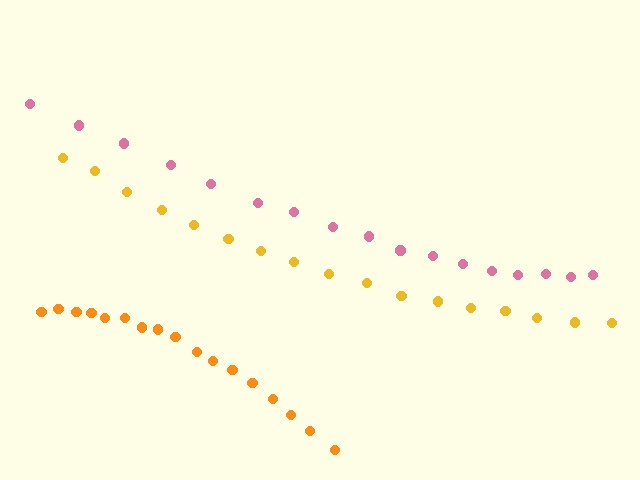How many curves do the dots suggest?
There are 3 distinct paths.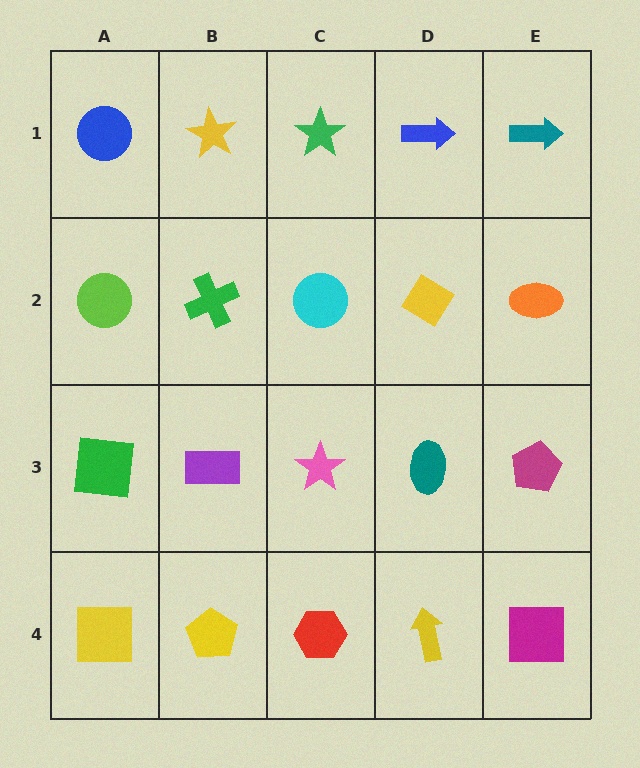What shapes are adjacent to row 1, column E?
An orange ellipse (row 2, column E), a blue arrow (row 1, column D).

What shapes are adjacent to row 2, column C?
A green star (row 1, column C), a pink star (row 3, column C), a green cross (row 2, column B), a yellow diamond (row 2, column D).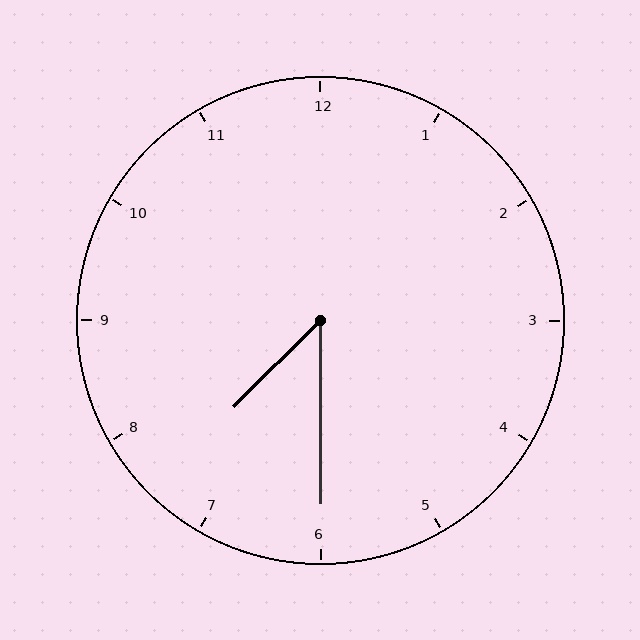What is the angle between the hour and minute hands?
Approximately 45 degrees.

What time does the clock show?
7:30.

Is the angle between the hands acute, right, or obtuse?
It is acute.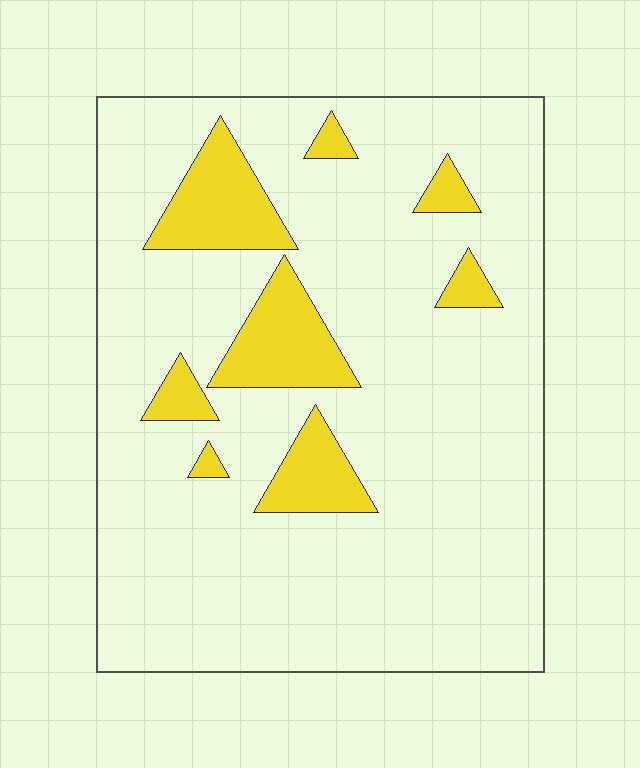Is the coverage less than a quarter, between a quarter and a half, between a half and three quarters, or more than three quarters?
Less than a quarter.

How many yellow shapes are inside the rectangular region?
8.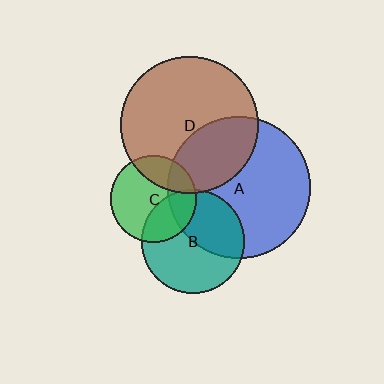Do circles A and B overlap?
Yes.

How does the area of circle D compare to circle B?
Approximately 1.8 times.